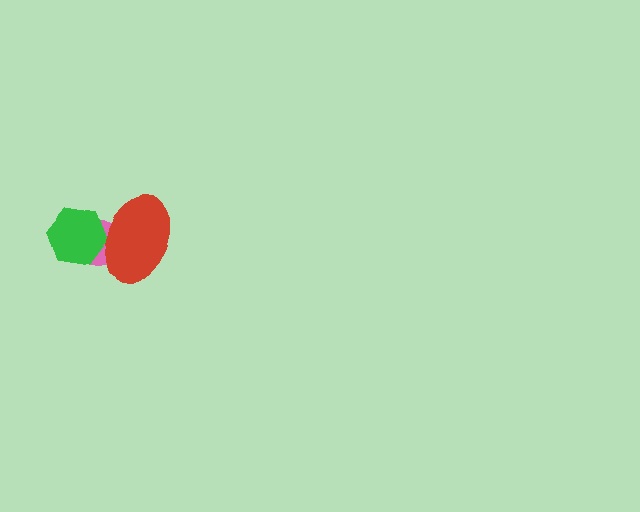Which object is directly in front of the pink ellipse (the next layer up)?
The green hexagon is directly in front of the pink ellipse.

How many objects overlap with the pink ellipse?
2 objects overlap with the pink ellipse.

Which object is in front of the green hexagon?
The red ellipse is in front of the green hexagon.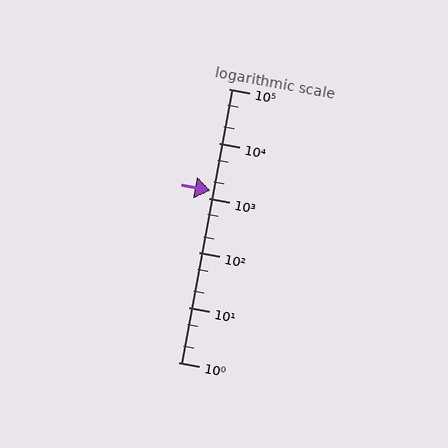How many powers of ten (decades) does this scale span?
The scale spans 5 decades, from 1 to 100000.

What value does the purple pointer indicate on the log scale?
The pointer indicates approximately 1400.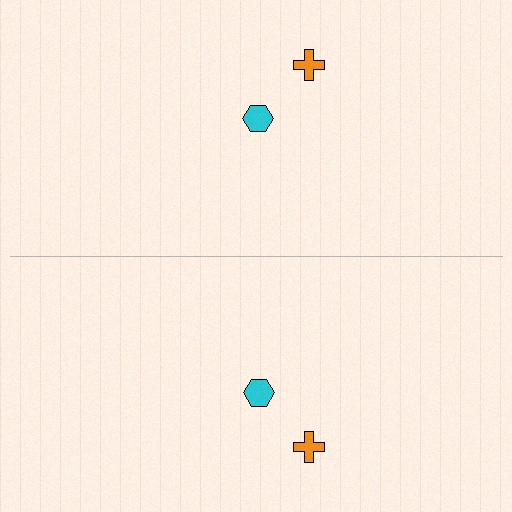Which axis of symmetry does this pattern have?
The pattern has a horizontal axis of symmetry running through the center of the image.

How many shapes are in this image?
There are 4 shapes in this image.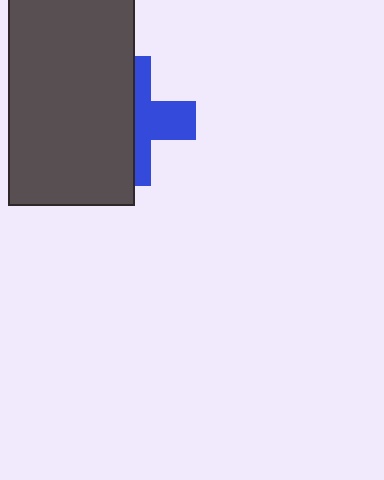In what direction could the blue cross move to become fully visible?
The blue cross could move right. That would shift it out from behind the dark gray rectangle entirely.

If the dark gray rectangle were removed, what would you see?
You would see the complete blue cross.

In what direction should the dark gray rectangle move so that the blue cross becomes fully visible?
The dark gray rectangle should move left. That is the shortest direction to clear the overlap and leave the blue cross fully visible.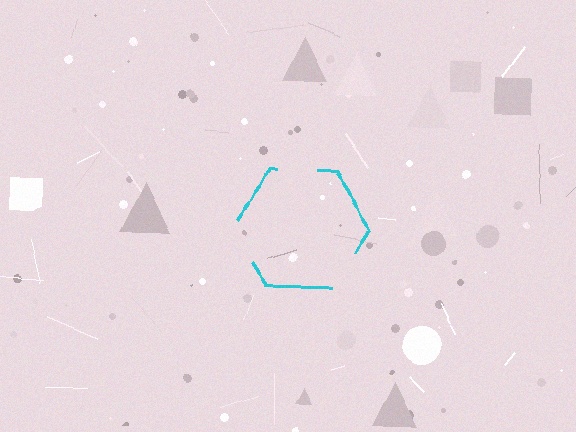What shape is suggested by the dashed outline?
The dashed outline suggests a hexagon.